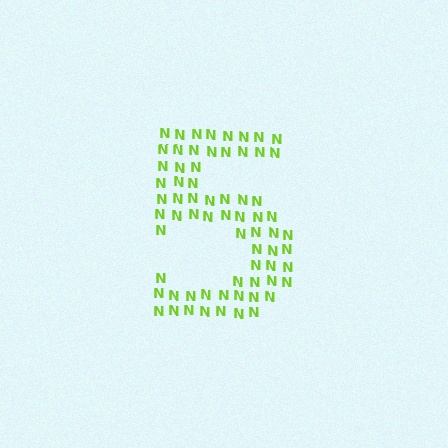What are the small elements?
The small elements are letter N's.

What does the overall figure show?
The overall figure shows the digit 5.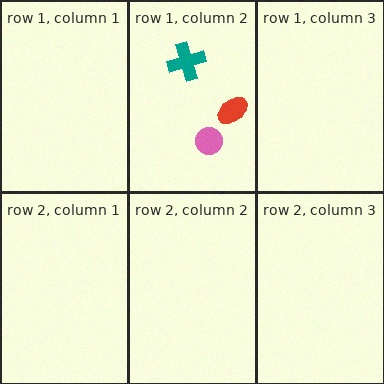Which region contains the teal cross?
The row 1, column 2 region.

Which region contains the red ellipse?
The row 1, column 2 region.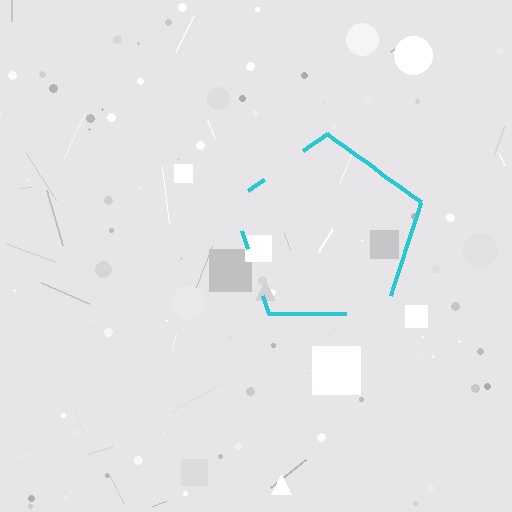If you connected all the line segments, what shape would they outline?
They would outline a pentagon.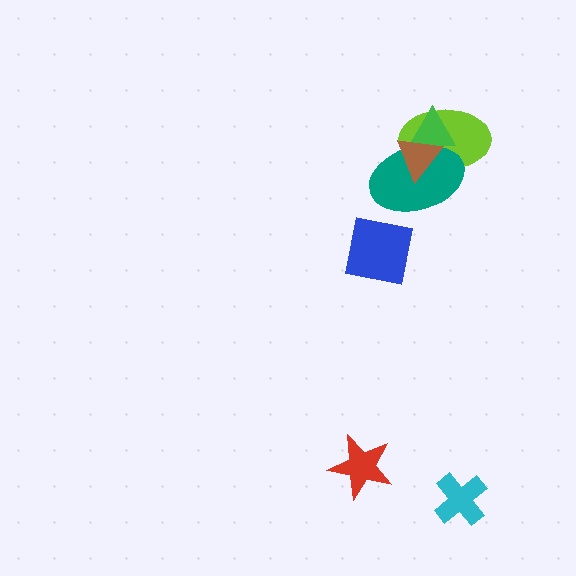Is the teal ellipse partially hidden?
Yes, it is partially covered by another shape.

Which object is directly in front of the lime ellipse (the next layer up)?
The green triangle is directly in front of the lime ellipse.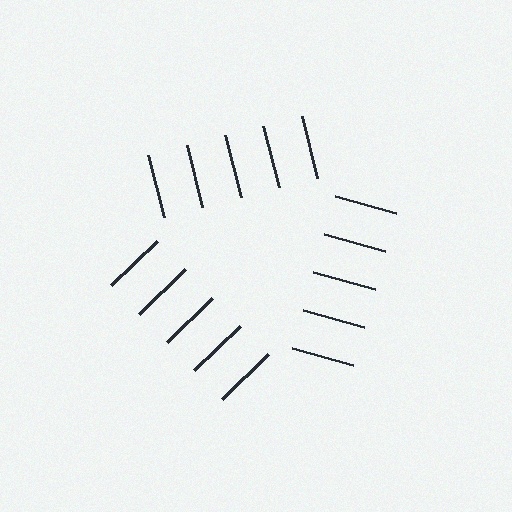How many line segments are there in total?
15 — 5 along each of the 3 edges.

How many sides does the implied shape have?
3 sides — the line-ends trace a triangle.